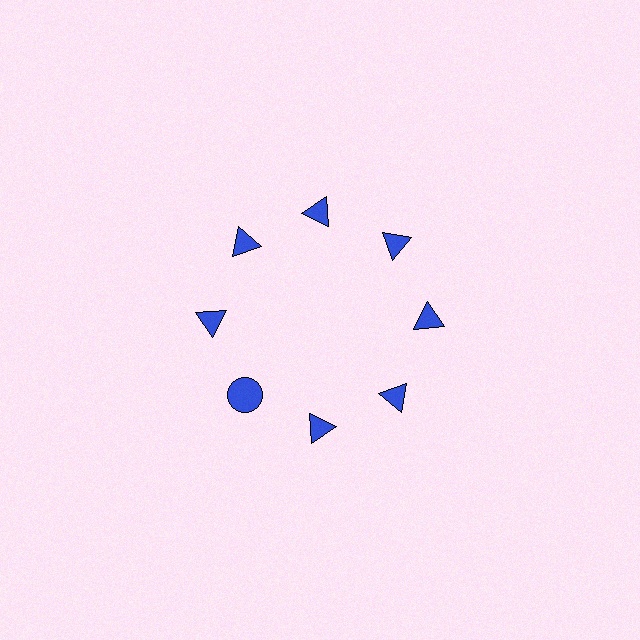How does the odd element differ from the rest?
It has a different shape: circle instead of triangle.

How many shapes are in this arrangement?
There are 8 shapes arranged in a ring pattern.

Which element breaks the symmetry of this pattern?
The blue circle at roughly the 8 o'clock position breaks the symmetry. All other shapes are blue triangles.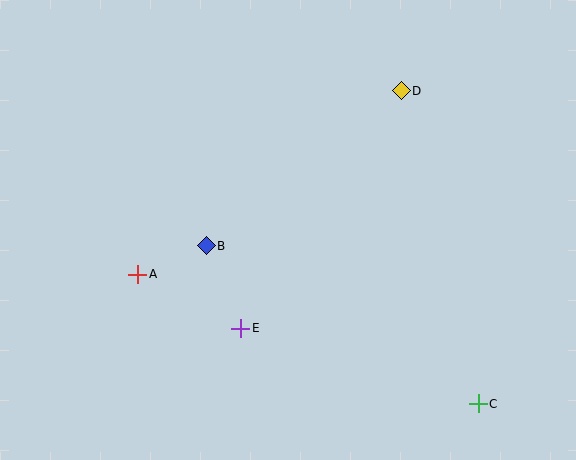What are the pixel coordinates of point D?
Point D is at (401, 91).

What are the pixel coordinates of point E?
Point E is at (241, 328).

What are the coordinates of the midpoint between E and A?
The midpoint between E and A is at (189, 301).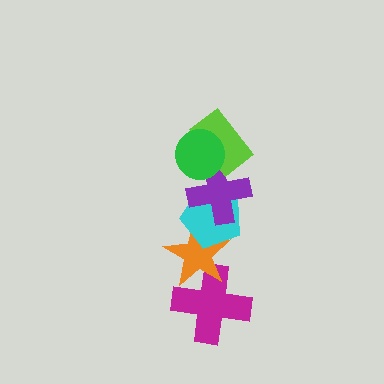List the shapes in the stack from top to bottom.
From top to bottom: the green circle, the lime rectangle, the purple cross, the cyan pentagon, the orange star, the magenta cross.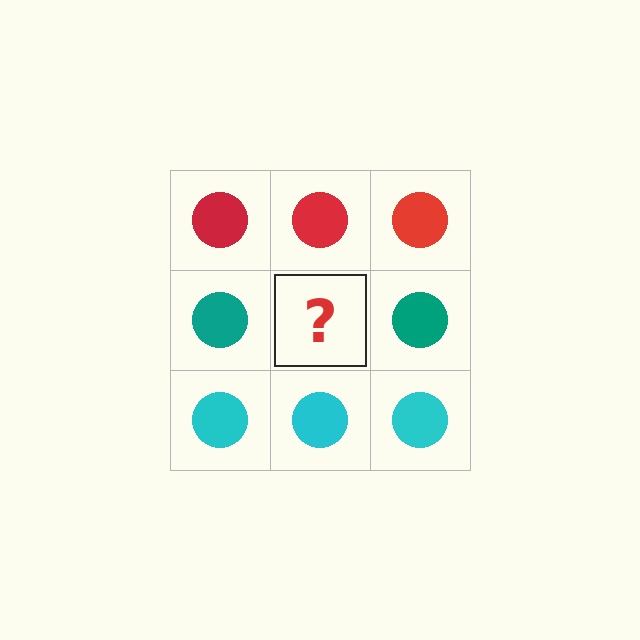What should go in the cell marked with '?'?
The missing cell should contain a teal circle.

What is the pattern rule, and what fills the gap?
The rule is that each row has a consistent color. The gap should be filled with a teal circle.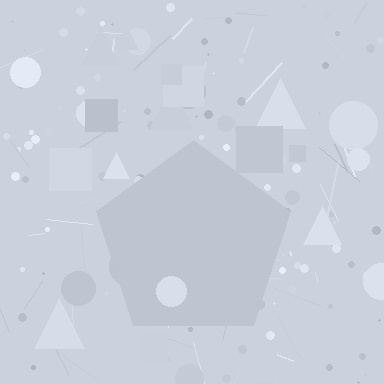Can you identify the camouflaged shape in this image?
The camouflaged shape is a pentagon.